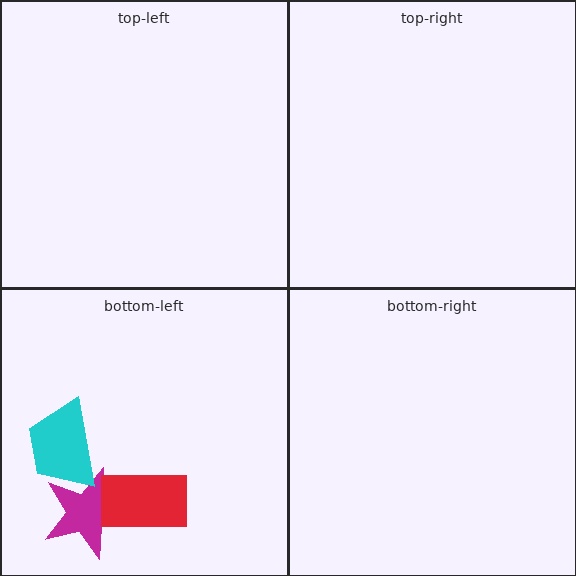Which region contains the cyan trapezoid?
The bottom-left region.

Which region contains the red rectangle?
The bottom-left region.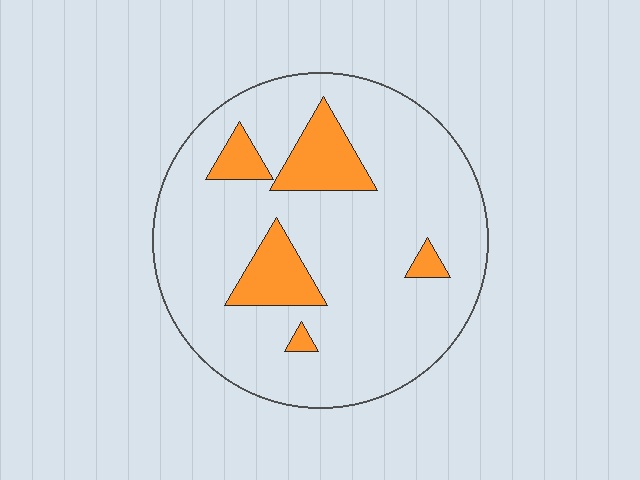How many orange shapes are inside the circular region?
5.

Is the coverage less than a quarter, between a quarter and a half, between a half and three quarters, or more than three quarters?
Less than a quarter.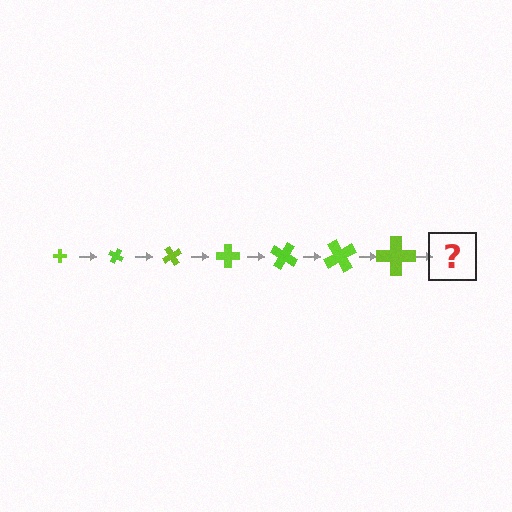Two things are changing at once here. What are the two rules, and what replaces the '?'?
The two rules are that the cross grows larger each step and it rotates 30 degrees each step. The '?' should be a cross, larger than the previous one and rotated 210 degrees from the start.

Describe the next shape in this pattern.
It should be a cross, larger than the previous one and rotated 210 degrees from the start.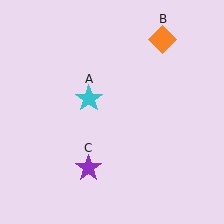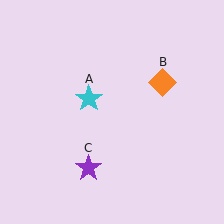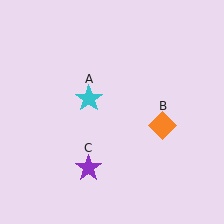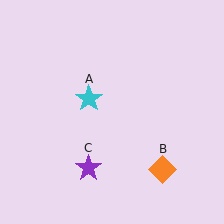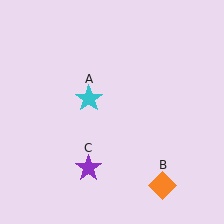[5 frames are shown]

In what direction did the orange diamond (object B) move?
The orange diamond (object B) moved down.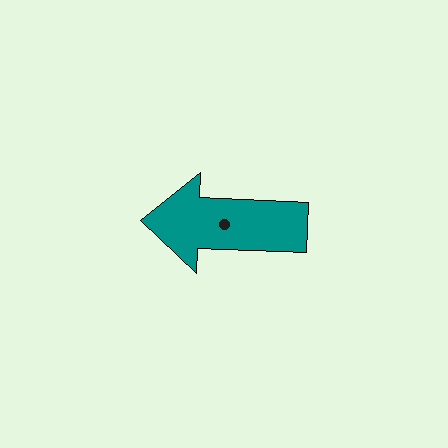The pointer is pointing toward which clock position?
Roughly 9 o'clock.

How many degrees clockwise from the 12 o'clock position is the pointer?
Approximately 272 degrees.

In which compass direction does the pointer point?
West.